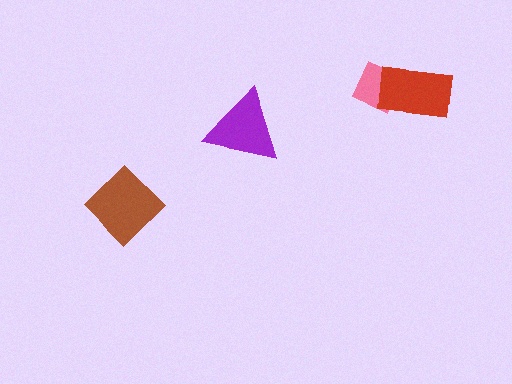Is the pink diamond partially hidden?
Yes, it is partially covered by another shape.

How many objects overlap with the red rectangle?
1 object overlaps with the red rectangle.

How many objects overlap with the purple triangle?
0 objects overlap with the purple triangle.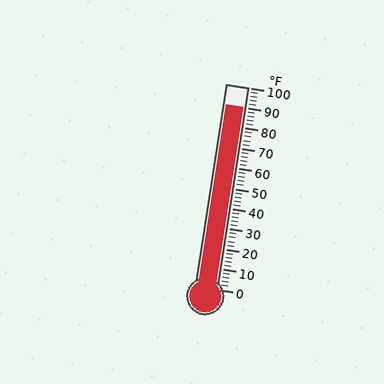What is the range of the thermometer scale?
The thermometer scale ranges from 0°F to 100°F.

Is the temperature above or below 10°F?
The temperature is above 10°F.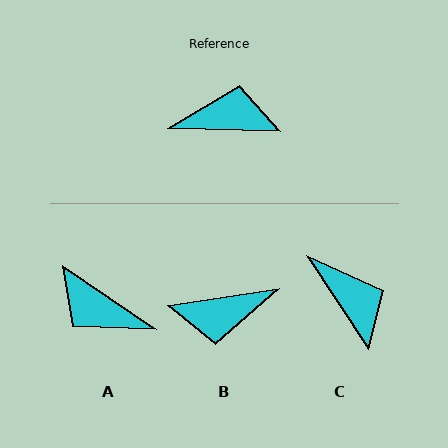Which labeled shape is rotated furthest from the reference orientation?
B, about 170 degrees away.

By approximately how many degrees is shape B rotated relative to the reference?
Approximately 170 degrees clockwise.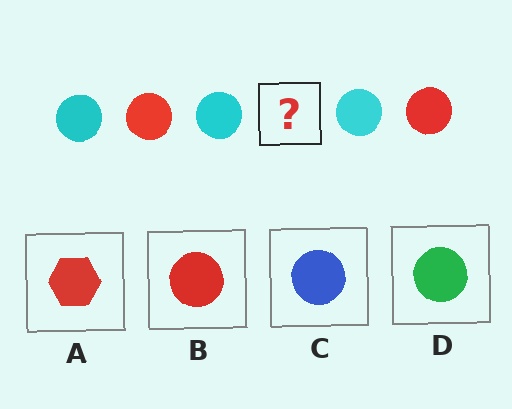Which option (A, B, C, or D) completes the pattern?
B.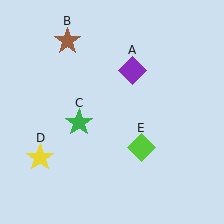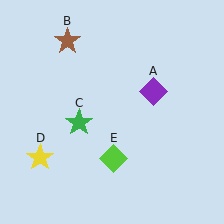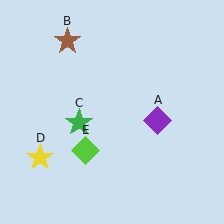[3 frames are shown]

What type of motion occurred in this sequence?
The purple diamond (object A), lime diamond (object E) rotated clockwise around the center of the scene.